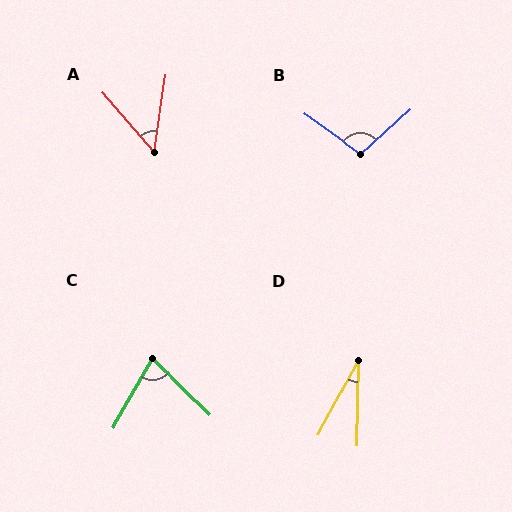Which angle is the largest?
B, at approximately 103 degrees.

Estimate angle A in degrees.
Approximately 49 degrees.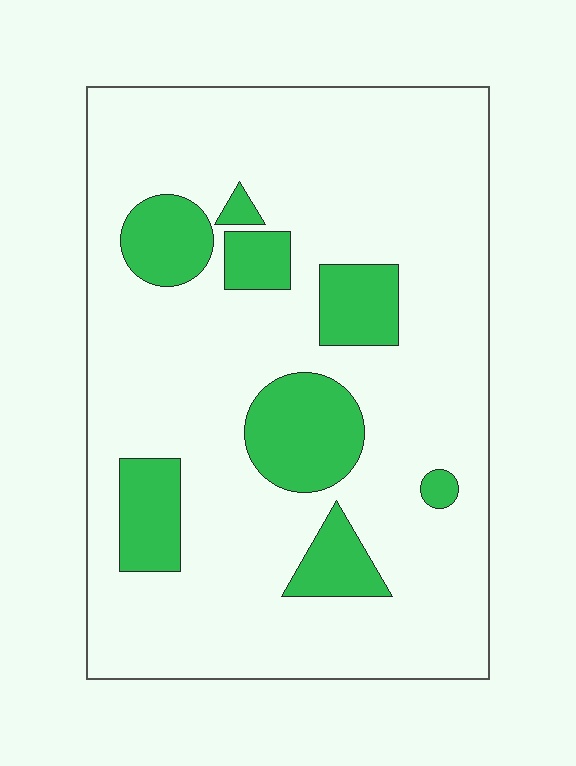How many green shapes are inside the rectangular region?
8.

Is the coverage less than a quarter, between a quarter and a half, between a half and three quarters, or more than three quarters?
Less than a quarter.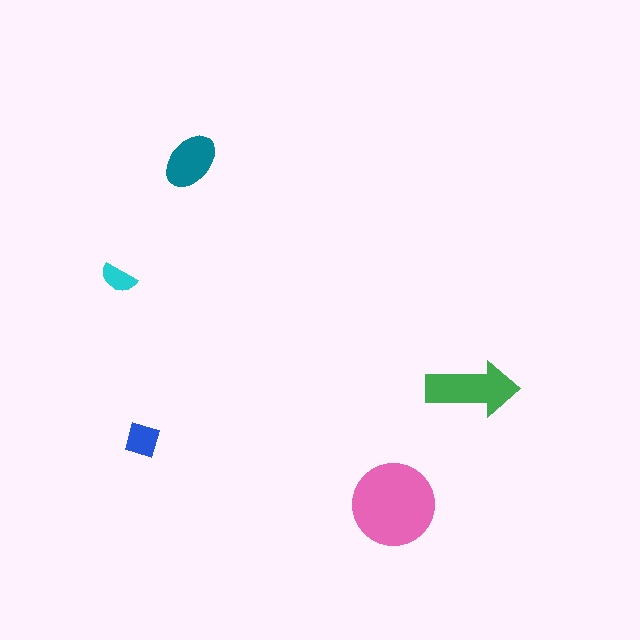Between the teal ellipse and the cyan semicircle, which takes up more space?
The teal ellipse.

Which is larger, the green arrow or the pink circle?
The pink circle.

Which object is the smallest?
The cyan semicircle.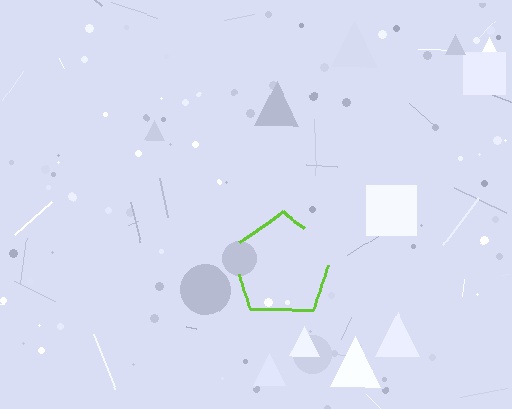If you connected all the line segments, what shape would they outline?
They would outline a pentagon.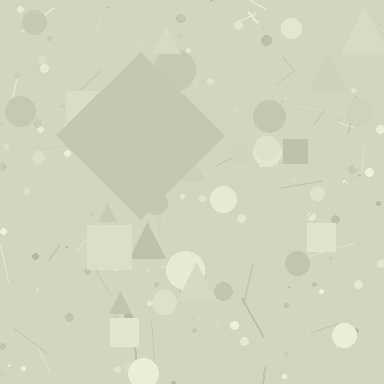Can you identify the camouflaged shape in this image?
The camouflaged shape is a diamond.